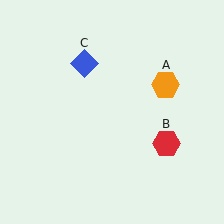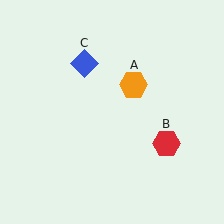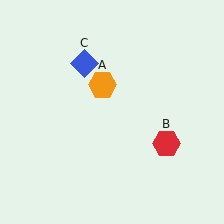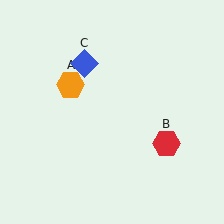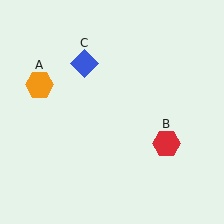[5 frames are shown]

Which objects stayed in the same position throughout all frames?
Red hexagon (object B) and blue diamond (object C) remained stationary.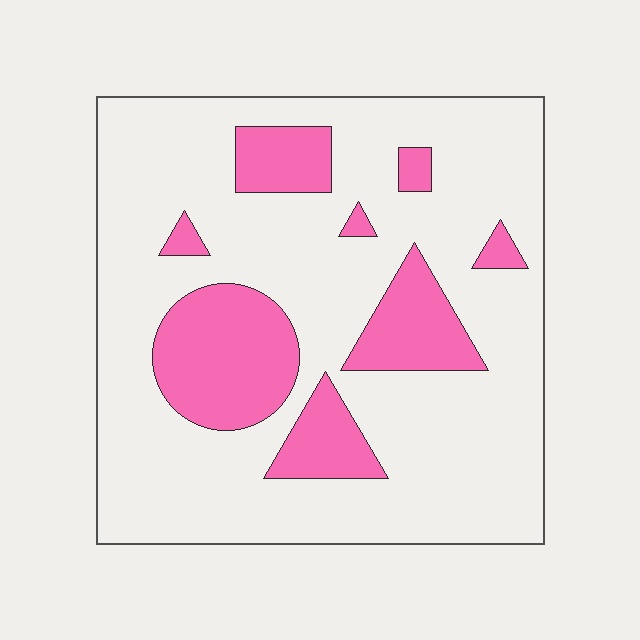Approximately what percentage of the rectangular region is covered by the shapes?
Approximately 20%.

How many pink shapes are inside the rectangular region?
8.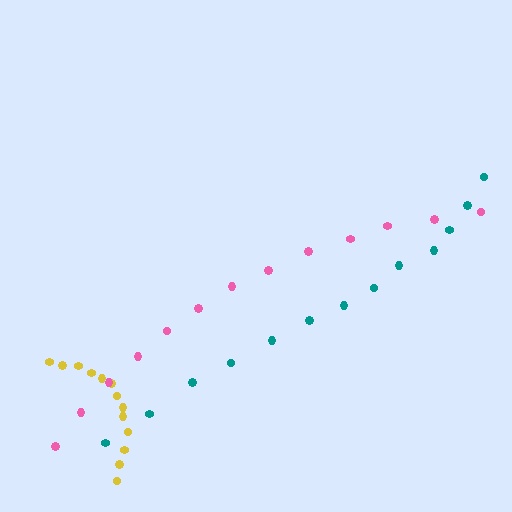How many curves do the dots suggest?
There are 3 distinct paths.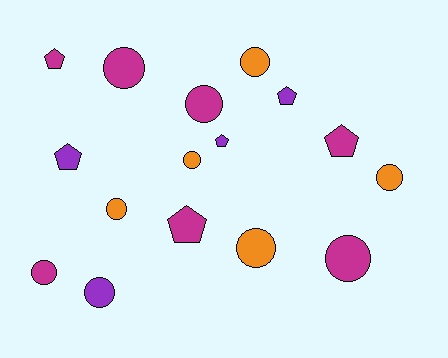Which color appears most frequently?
Magenta, with 7 objects.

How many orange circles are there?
There are 5 orange circles.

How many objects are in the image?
There are 16 objects.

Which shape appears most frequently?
Circle, with 10 objects.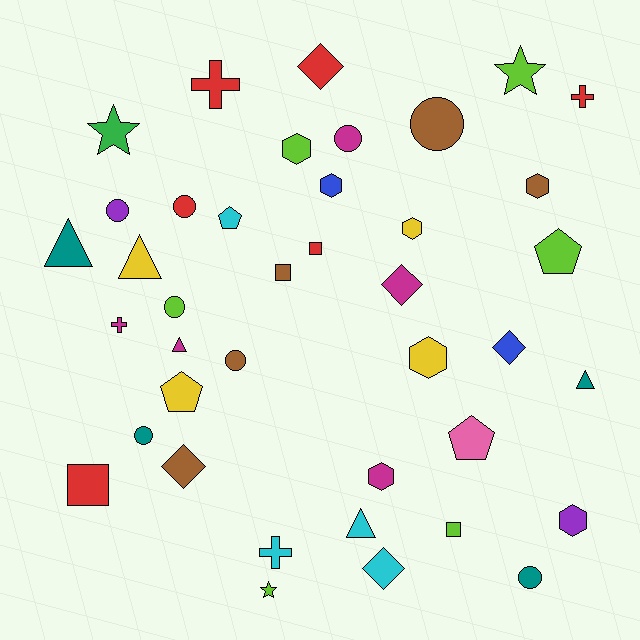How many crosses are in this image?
There are 4 crosses.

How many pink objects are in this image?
There is 1 pink object.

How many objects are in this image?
There are 40 objects.